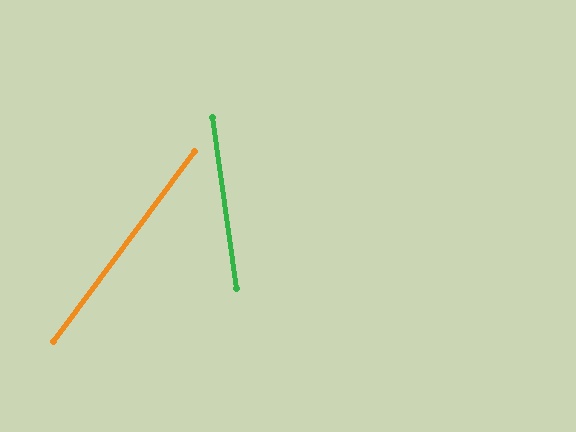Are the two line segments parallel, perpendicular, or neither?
Neither parallel nor perpendicular — they differ by about 45°.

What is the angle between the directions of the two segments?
Approximately 45 degrees.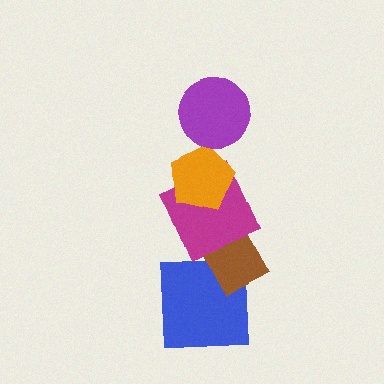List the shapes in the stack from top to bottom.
From top to bottom: the purple circle, the orange pentagon, the magenta square, the brown rectangle, the blue square.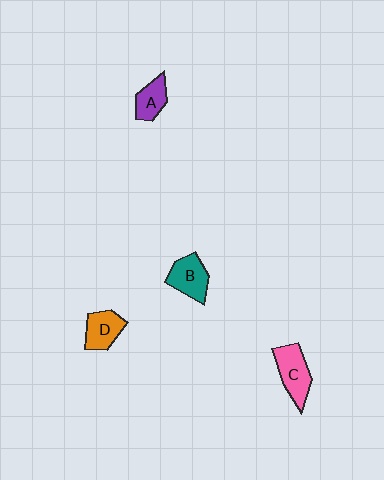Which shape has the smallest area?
Shape A (purple).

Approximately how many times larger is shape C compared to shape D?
Approximately 1.2 times.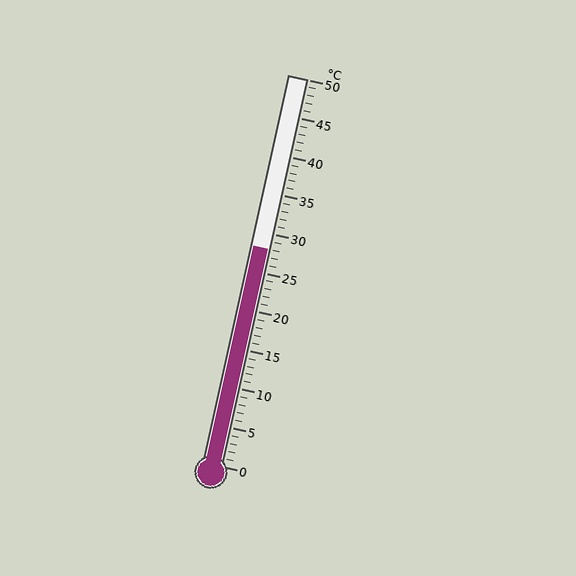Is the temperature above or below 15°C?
The temperature is above 15°C.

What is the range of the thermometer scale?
The thermometer scale ranges from 0°C to 50°C.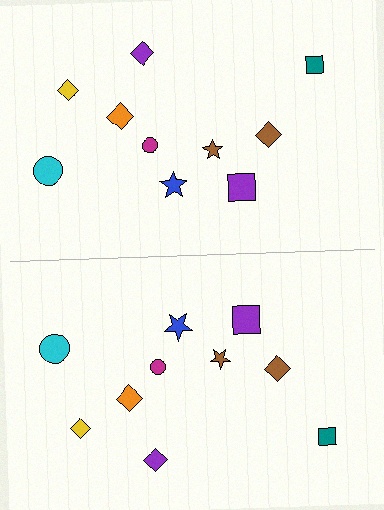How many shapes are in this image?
There are 20 shapes in this image.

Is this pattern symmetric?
Yes, this pattern has bilateral (reflection) symmetry.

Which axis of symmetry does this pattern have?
The pattern has a horizontal axis of symmetry running through the center of the image.